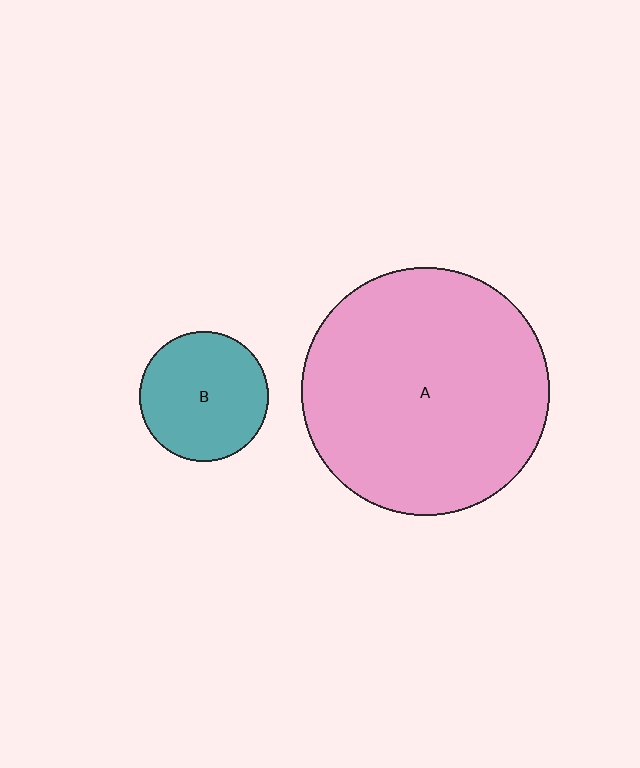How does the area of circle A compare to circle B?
Approximately 3.7 times.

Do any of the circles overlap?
No, none of the circles overlap.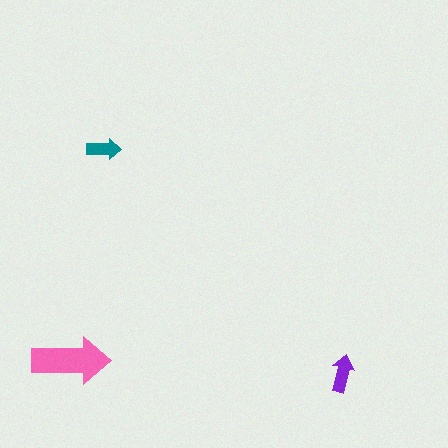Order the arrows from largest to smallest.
the pink one, the purple one, the teal one.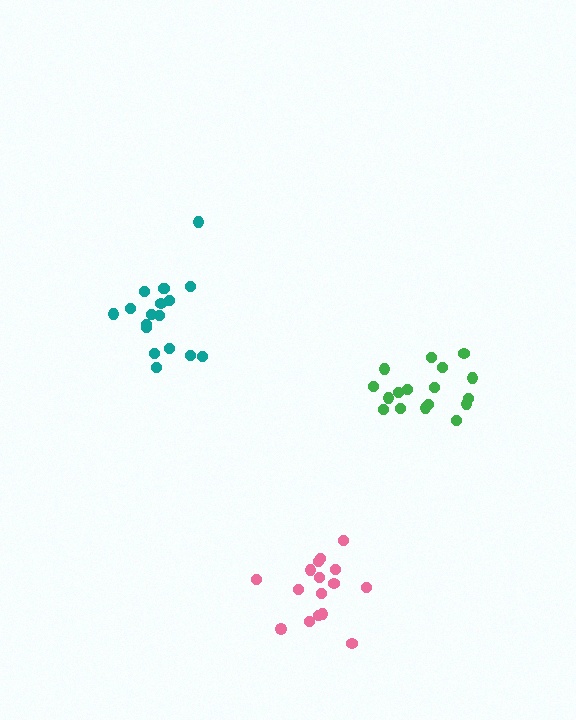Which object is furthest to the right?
The green cluster is rightmost.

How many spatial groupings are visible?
There are 3 spatial groupings.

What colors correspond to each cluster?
The clusters are colored: teal, green, pink.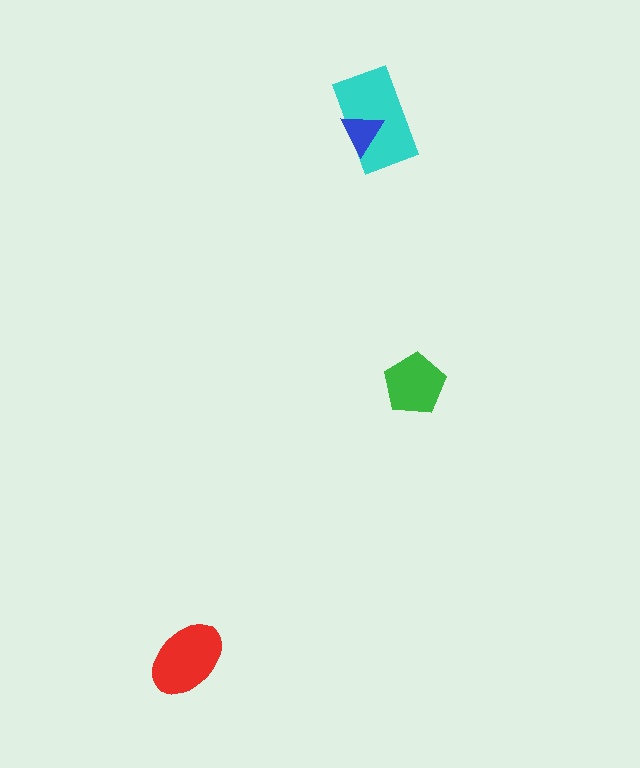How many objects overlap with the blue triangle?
1 object overlaps with the blue triangle.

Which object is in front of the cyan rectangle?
The blue triangle is in front of the cyan rectangle.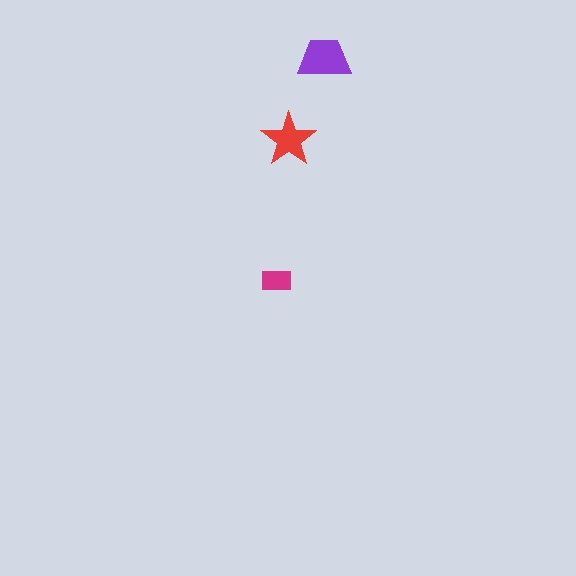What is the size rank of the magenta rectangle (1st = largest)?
3rd.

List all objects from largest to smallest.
The purple trapezoid, the red star, the magenta rectangle.